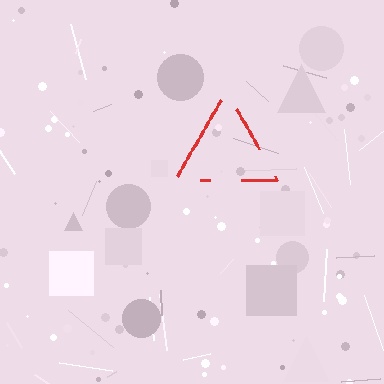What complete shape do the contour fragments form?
The contour fragments form a triangle.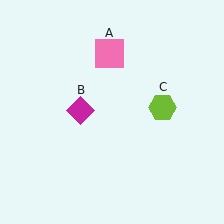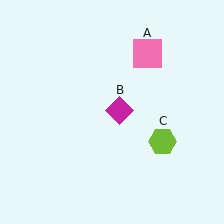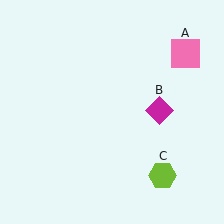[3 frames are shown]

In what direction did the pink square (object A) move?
The pink square (object A) moved right.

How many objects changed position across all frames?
3 objects changed position: pink square (object A), magenta diamond (object B), lime hexagon (object C).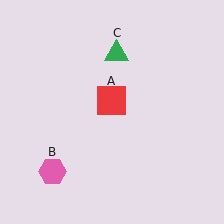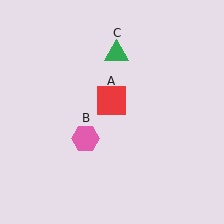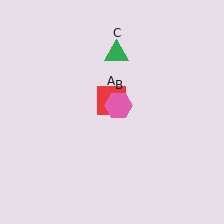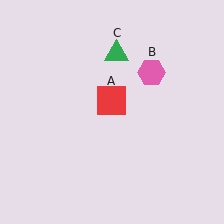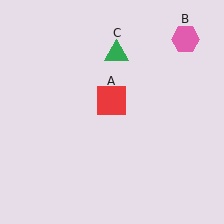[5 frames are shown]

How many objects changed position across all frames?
1 object changed position: pink hexagon (object B).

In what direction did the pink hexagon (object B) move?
The pink hexagon (object B) moved up and to the right.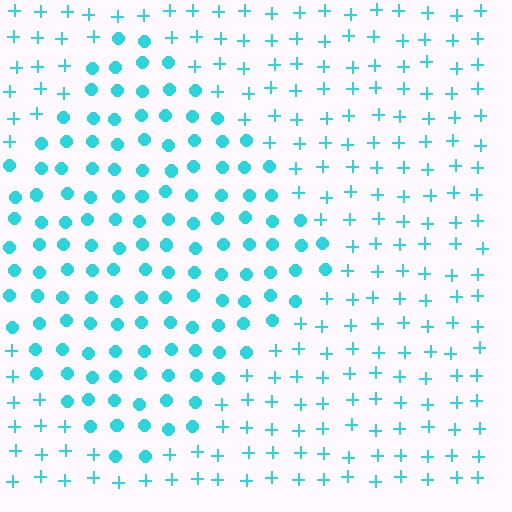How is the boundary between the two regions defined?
The boundary is defined by a change in element shape: circles inside vs. plus signs outside. All elements share the same color and spacing.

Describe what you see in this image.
The image is filled with small cyan elements arranged in a uniform grid. A diamond-shaped region contains circles, while the surrounding area contains plus signs. The boundary is defined purely by the change in element shape.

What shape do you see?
I see a diamond.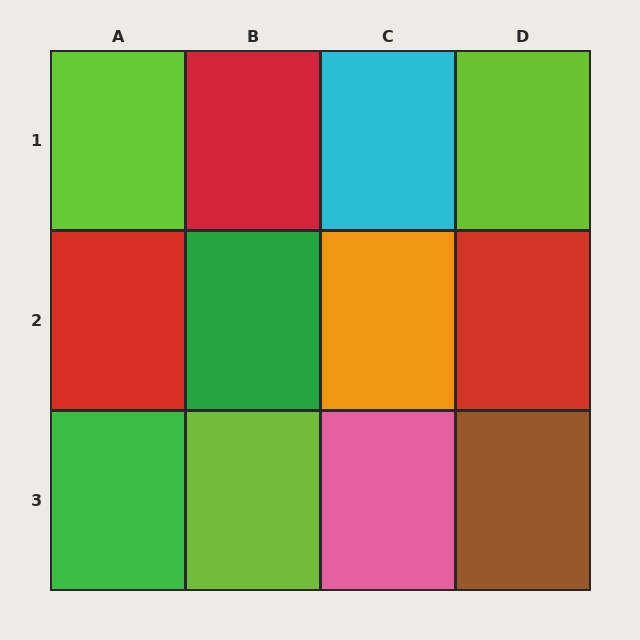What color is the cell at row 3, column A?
Green.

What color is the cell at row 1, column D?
Lime.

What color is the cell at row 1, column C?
Cyan.